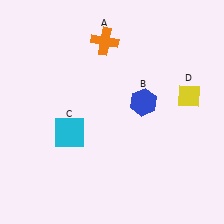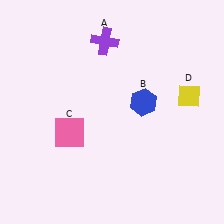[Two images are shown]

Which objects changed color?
A changed from orange to purple. C changed from cyan to pink.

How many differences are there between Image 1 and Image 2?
There are 2 differences between the two images.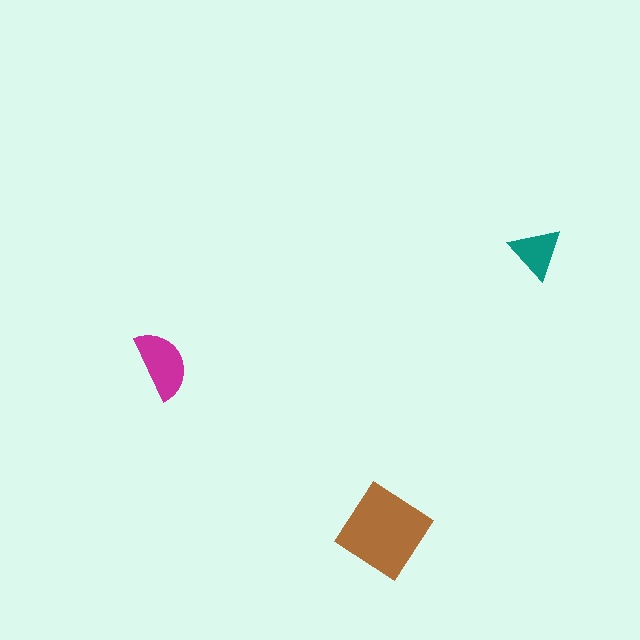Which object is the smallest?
The teal triangle.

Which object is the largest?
The brown diamond.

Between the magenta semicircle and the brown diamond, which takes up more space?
The brown diamond.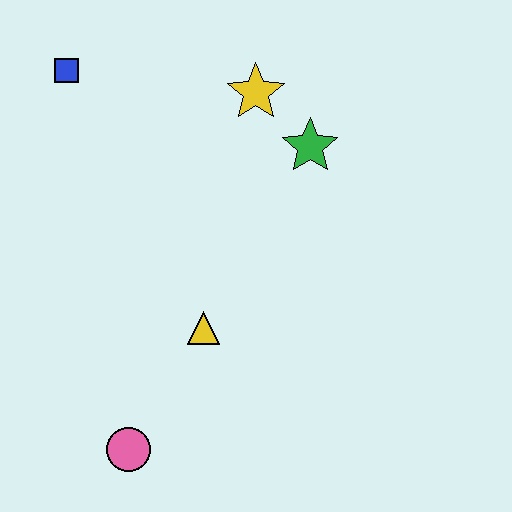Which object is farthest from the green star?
The pink circle is farthest from the green star.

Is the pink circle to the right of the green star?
No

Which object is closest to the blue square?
The yellow star is closest to the blue square.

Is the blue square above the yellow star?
Yes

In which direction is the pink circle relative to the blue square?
The pink circle is below the blue square.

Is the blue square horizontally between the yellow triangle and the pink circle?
No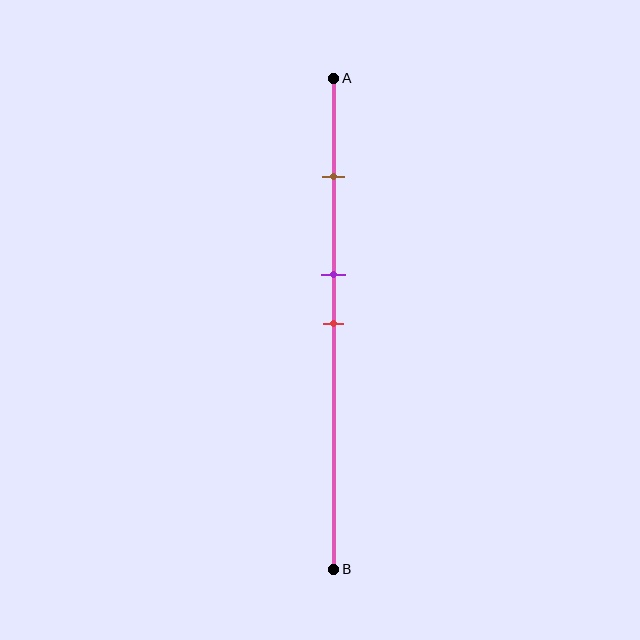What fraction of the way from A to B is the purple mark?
The purple mark is approximately 40% (0.4) of the way from A to B.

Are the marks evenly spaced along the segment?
No, the marks are not evenly spaced.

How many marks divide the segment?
There are 3 marks dividing the segment.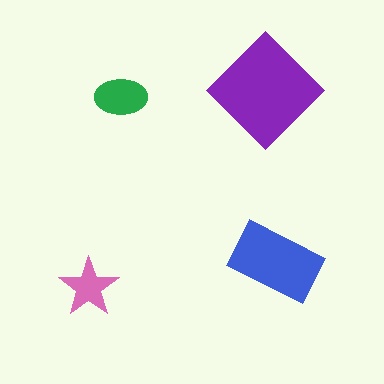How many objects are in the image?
There are 4 objects in the image.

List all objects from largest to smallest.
The purple diamond, the blue rectangle, the green ellipse, the pink star.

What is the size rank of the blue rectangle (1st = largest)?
2nd.